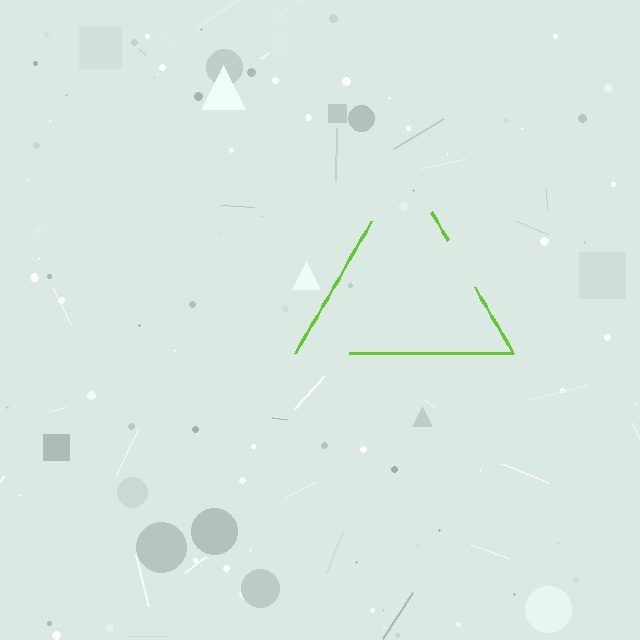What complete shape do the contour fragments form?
The contour fragments form a triangle.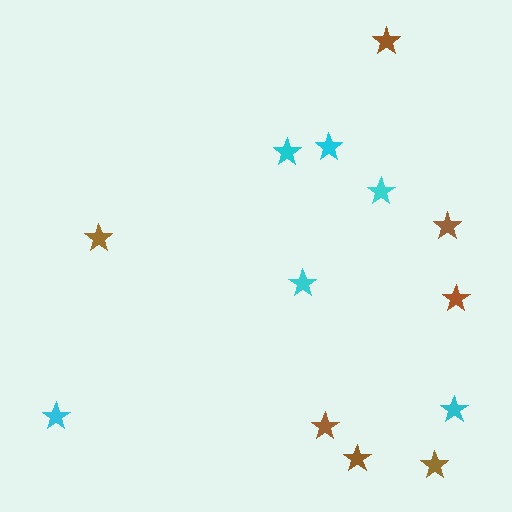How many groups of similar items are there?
There are 2 groups: one group of brown stars (7) and one group of cyan stars (6).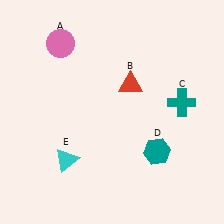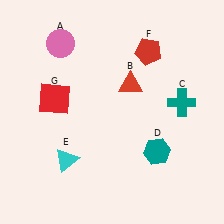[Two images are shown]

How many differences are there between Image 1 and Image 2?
There are 2 differences between the two images.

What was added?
A red pentagon (F), a red square (G) were added in Image 2.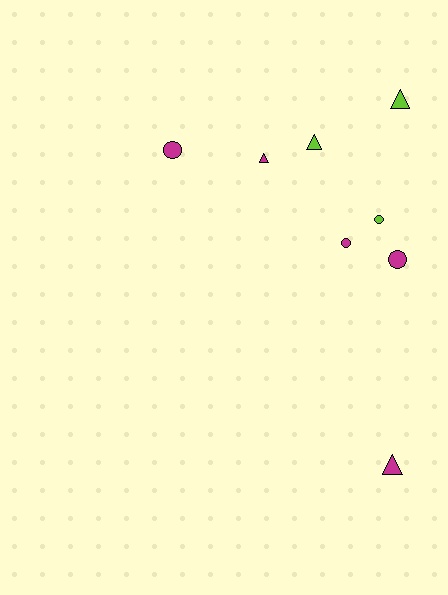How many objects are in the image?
There are 8 objects.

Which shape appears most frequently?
Circle, with 4 objects.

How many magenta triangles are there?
There are 2 magenta triangles.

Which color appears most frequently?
Magenta, with 5 objects.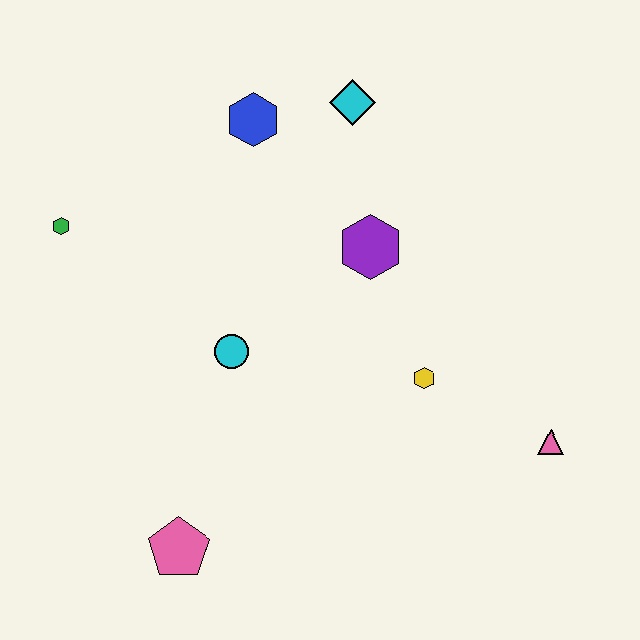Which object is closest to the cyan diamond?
The blue hexagon is closest to the cyan diamond.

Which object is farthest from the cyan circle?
The pink triangle is farthest from the cyan circle.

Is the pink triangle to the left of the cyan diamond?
No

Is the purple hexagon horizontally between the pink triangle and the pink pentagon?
Yes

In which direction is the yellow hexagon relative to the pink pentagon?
The yellow hexagon is to the right of the pink pentagon.